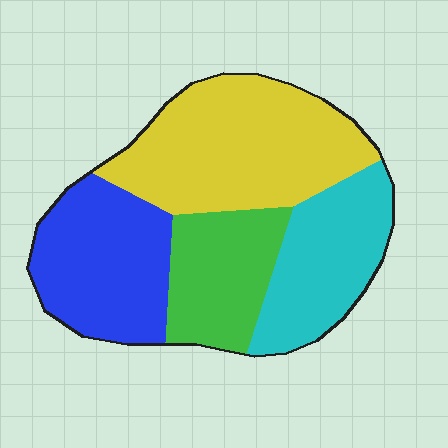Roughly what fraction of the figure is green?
Green takes up about one fifth (1/5) of the figure.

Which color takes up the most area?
Yellow, at roughly 35%.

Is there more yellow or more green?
Yellow.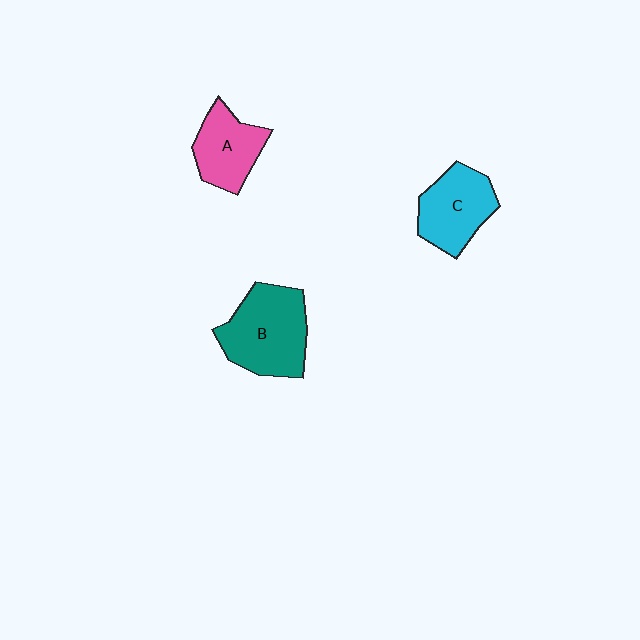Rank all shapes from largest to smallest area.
From largest to smallest: B (teal), C (cyan), A (pink).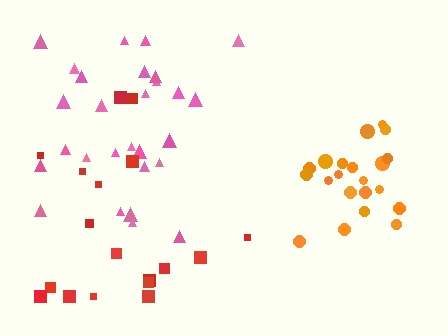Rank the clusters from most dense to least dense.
orange, pink, red.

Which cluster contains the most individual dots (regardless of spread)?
Pink (28).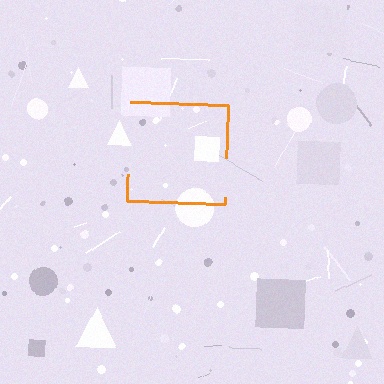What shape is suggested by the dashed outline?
The dashed outline suggests a square.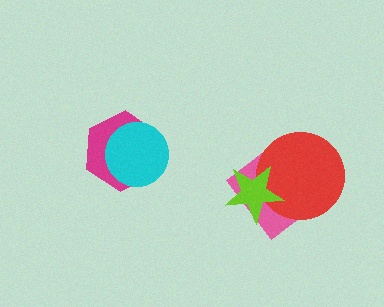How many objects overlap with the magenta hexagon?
1 object overlaps with the magenta hexagon.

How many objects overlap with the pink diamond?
2 objects overlap with the pink diamond.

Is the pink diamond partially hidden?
Yes, it is partially covered by another shape.